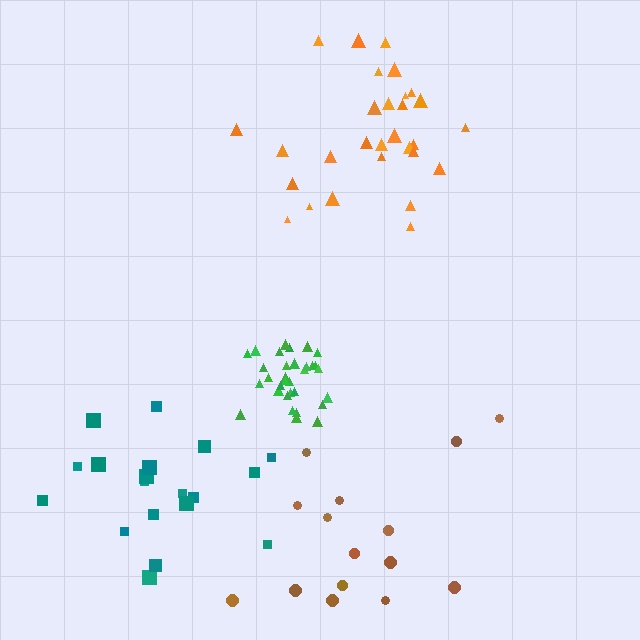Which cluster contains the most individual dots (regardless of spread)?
Green (33).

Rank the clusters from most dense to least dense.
green, orange, teal, brown.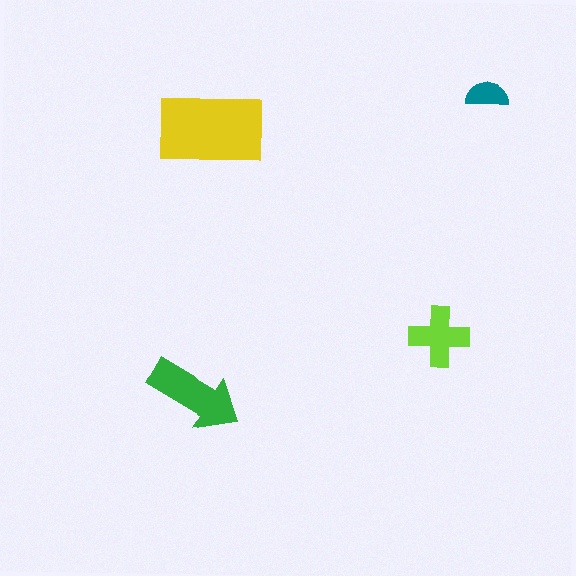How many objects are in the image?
There are 4 objects in the image.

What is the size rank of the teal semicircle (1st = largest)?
4th.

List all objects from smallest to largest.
The teal semicircle, the lime cross, the green arrow, the yellow rectangle.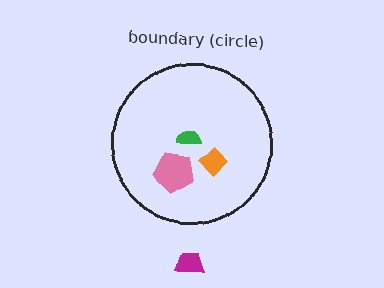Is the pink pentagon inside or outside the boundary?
Inside.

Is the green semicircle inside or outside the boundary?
Inside.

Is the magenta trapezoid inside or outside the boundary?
Outside.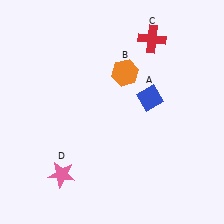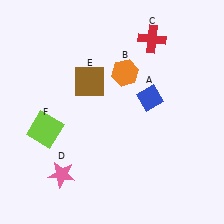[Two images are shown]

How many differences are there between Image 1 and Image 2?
There are 2 differences between the two images.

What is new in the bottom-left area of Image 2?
A lime square (F) was added in the bottom-left area of Image 2.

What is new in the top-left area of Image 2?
A brown square (E) was added in the top-left area of Image 2.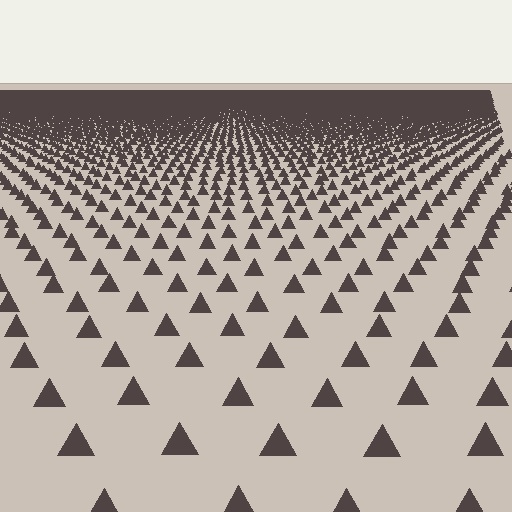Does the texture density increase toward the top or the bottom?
Density increases toward the top.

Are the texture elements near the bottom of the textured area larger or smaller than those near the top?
Larger. Near the bottom, elements are closer to the viewer and appear at a bigger on-screen size.